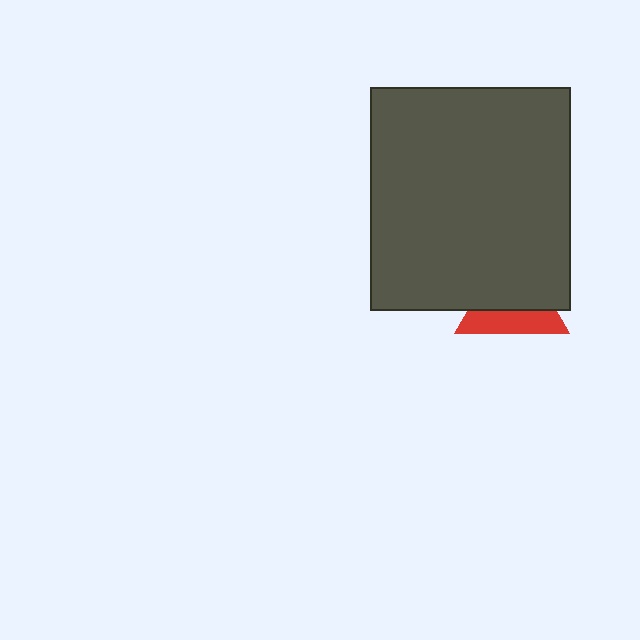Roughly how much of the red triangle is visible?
A small part of it is visible (roughly 39%).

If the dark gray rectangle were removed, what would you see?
You would see the complete red triangle.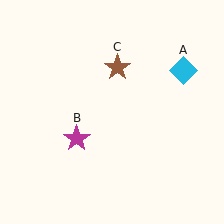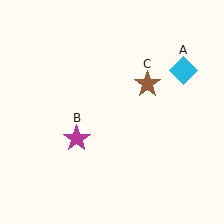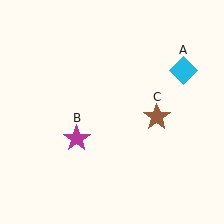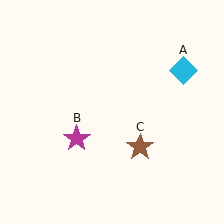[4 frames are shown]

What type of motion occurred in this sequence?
The brown star (object C) rotated clockwise around the center of the scene.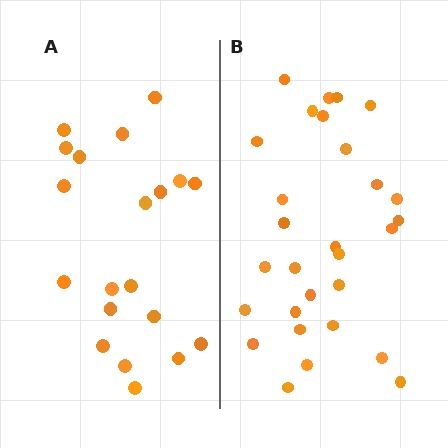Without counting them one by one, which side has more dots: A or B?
Region B (the right region) has more dots.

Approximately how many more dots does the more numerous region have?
Region B has roughly 8 or so more dots than region A.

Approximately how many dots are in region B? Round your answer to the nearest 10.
About 30 dots. (The exact count is 29, which rounds to 30.)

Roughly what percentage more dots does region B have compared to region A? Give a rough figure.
About 45% more.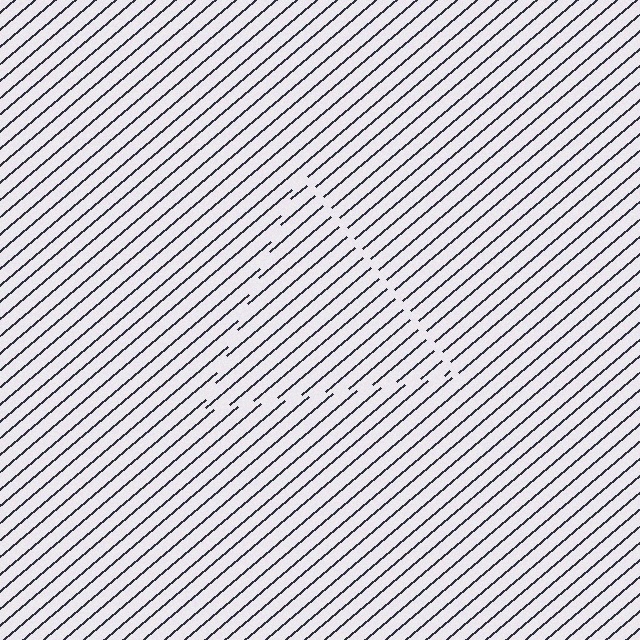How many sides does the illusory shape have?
3 sides — the line-ends trace a triangle.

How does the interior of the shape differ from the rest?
The interior of the shape contains the same grating, shifted by half a period — the contour is defined by the phase discontinuity where line-ends from the inner and outer gratings abut.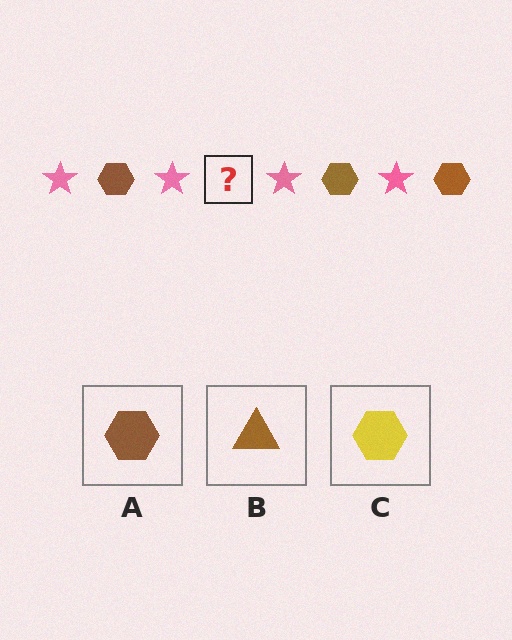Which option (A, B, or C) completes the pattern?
A.